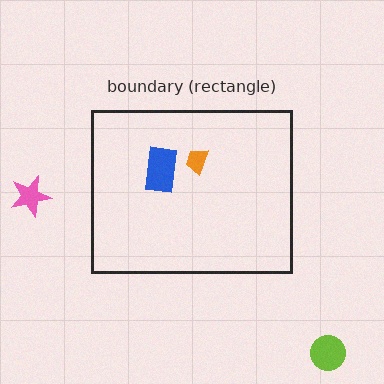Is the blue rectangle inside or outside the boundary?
Inside.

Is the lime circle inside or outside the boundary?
Outside.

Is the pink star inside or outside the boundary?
Outside.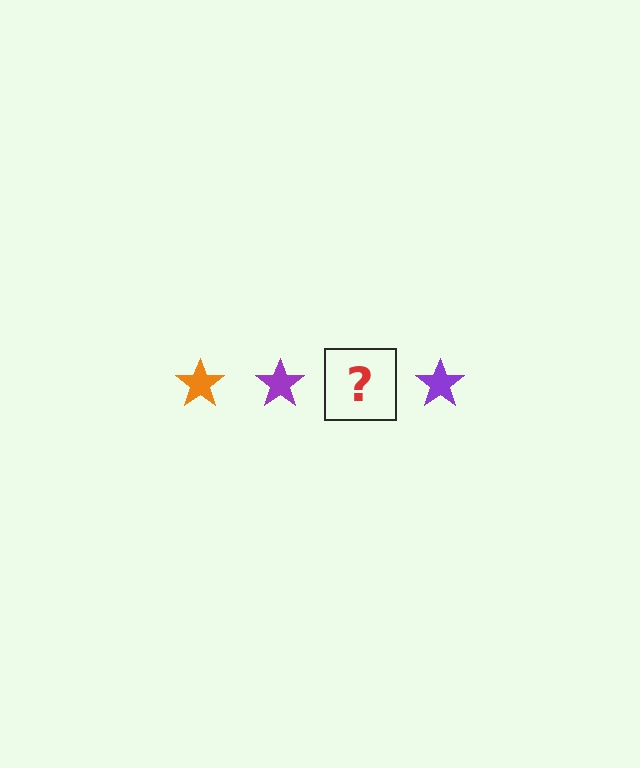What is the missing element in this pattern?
The missing element is an orange star.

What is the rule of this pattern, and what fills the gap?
The rule is that the pattern cycles through orange, purple stars. The gap should be filled with an orange star.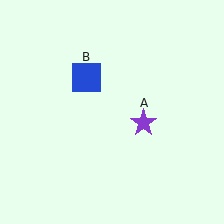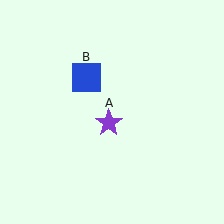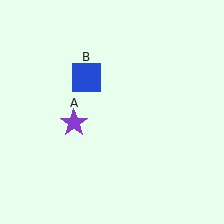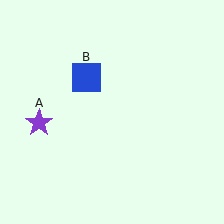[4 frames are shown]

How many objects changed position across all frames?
1 object changed position: purple star (object A).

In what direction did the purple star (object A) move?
The purple star (object A) moved left.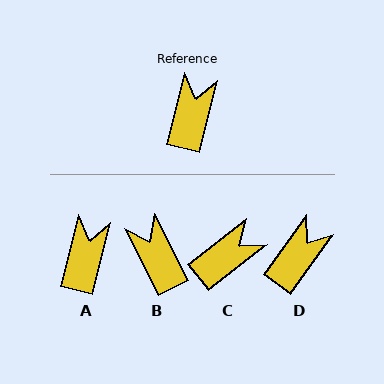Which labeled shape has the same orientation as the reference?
A.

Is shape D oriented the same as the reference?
No, it is off by about 22 degrees.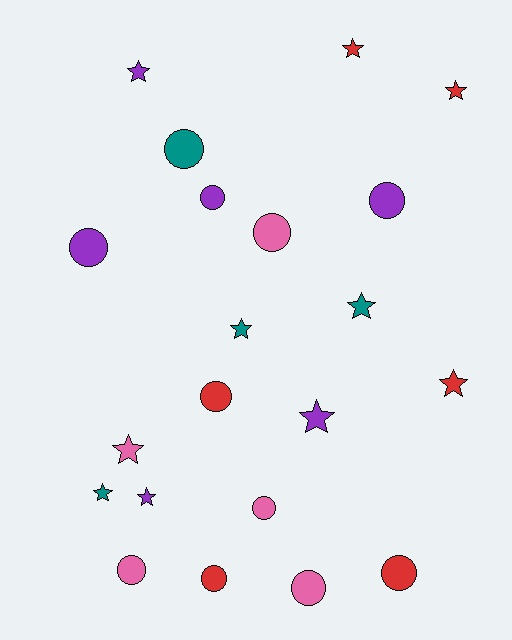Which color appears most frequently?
Red, with 6 objects.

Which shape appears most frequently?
Circle, with 11 objects.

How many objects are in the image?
There are 21 objects.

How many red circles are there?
There are 3 red circles.